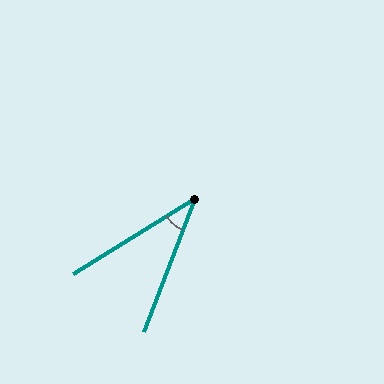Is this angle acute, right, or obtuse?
It is acute.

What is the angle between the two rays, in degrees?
Approximately 37 degrees.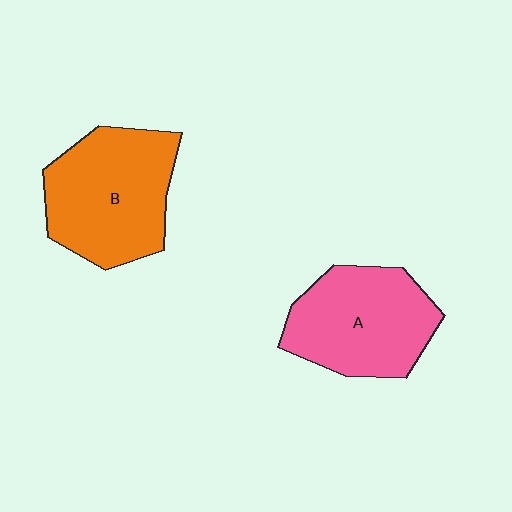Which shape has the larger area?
Shape B (orange).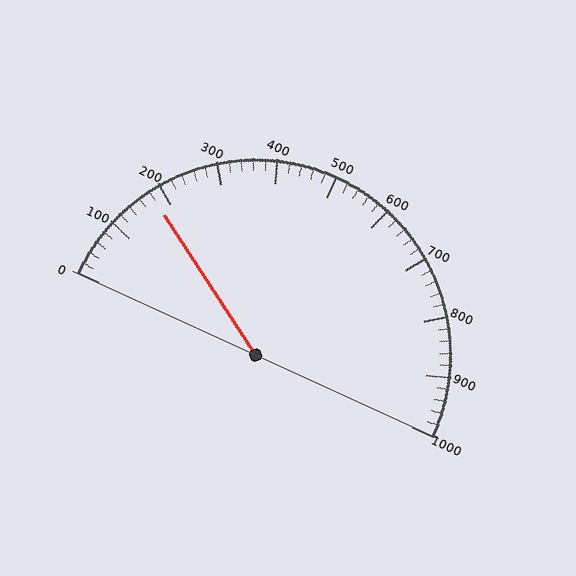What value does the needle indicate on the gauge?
The needle indicates approximately 180.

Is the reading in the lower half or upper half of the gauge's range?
The reading is in the lower half of the range (0 to 1000).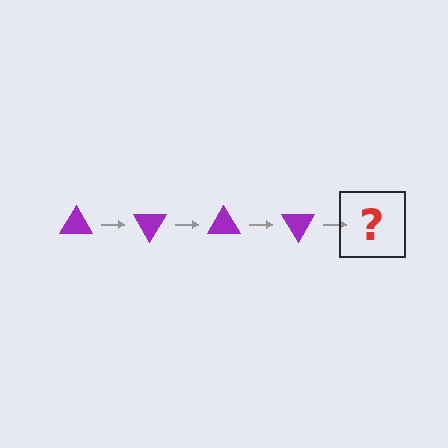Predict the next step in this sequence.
The next step is a purple triangle rotated 240 degrees.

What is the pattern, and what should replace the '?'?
The pattern is that the triangle rotates 60 degrees each step. The '?' should be a purple triangle rotated 240 degrees.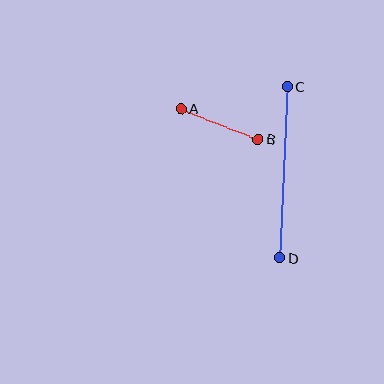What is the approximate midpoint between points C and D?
The midpoint is at approximately (283, 172) pixels.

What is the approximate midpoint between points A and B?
The midpoint is at approximately (220, 124) pixels.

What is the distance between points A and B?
The distance is approximately 83 pixels.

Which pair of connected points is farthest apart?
Points C and D are farthest apart.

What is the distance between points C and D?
The distance is approximately 172 pixels.